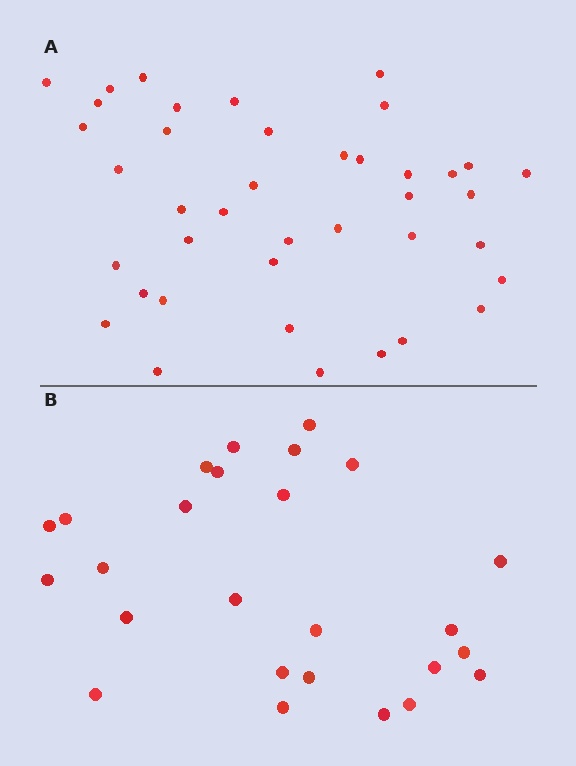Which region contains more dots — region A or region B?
Region A (the top region) has more dots.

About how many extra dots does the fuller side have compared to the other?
Region A has approximately 15 more dots than region B.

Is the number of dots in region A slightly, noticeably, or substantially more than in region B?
Region A has substantially more. The ratio is roughly 1.5 to 1.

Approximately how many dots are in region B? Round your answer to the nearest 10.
About 30 dots. (The exact count is 26, which rounds to 30.)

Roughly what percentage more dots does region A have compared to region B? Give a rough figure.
About 55% more.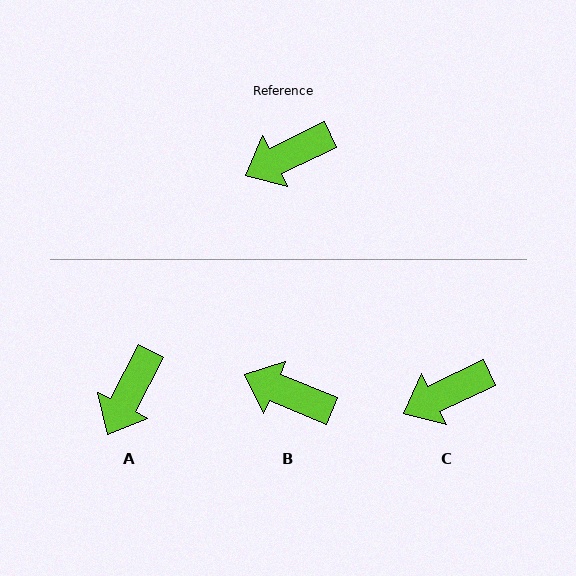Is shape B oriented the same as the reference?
No, it is off by about 48 degrees.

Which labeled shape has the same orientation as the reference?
C.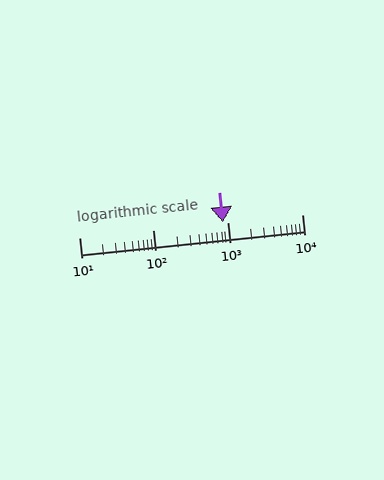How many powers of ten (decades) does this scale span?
The scale spans 3 decades, from 10 to 10000.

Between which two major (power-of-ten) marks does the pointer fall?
The pointer is between 100 and 1000.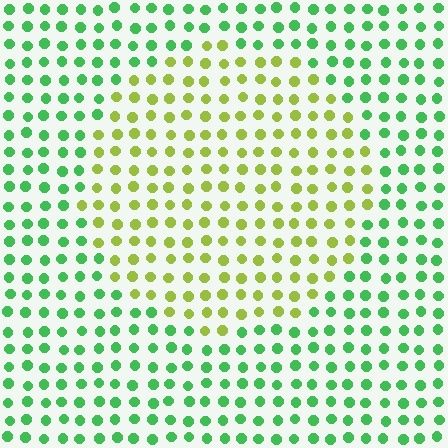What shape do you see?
I see a circle.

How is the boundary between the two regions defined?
The boundary is defined purely by a slight shift in hue (about 51 degrees). Spacing, size, and orientation are identical on both sides.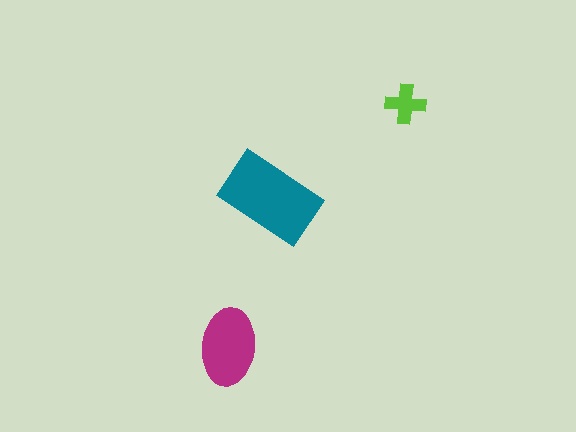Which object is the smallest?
The lime cross.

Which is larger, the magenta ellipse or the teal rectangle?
The teal rectangle.